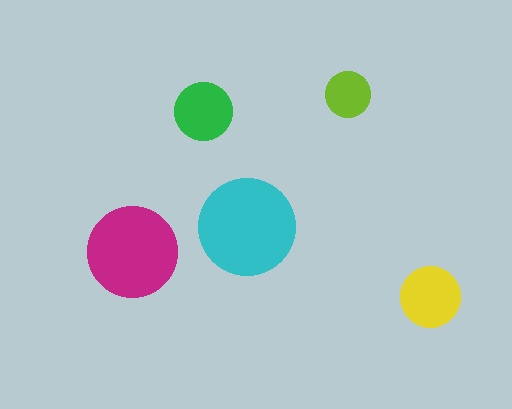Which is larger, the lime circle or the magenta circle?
The magenta one.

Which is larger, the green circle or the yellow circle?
The yellow one.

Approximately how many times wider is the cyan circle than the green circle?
About 1.5 times wider.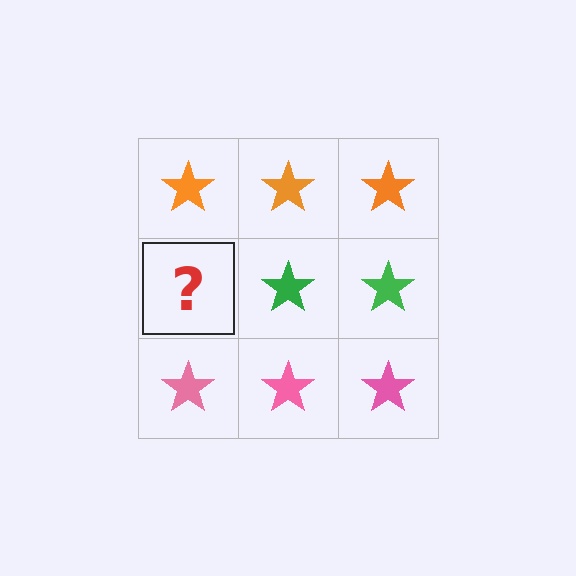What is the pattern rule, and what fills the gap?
The rule is that each row has a consistent color. The gap should be filled with a green star.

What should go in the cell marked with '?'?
The missing cell should contain a green star.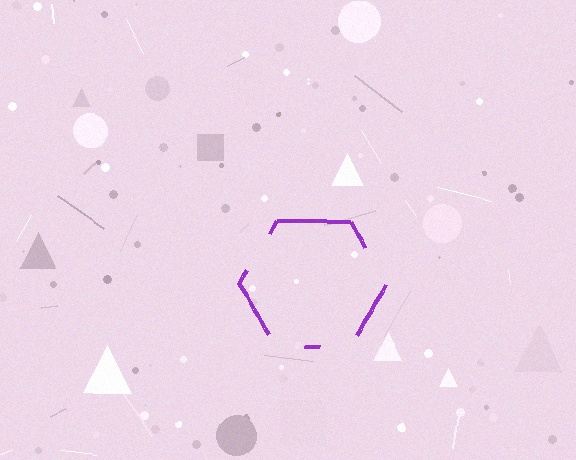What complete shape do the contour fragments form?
The contour fragments form a hexagon.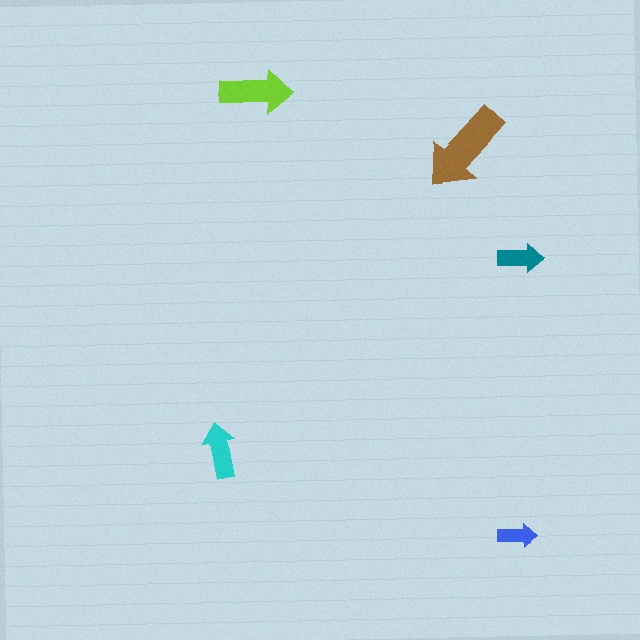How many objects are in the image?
There are 5 objects in the image.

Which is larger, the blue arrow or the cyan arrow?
The cyan one.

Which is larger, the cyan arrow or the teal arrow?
The cyan one.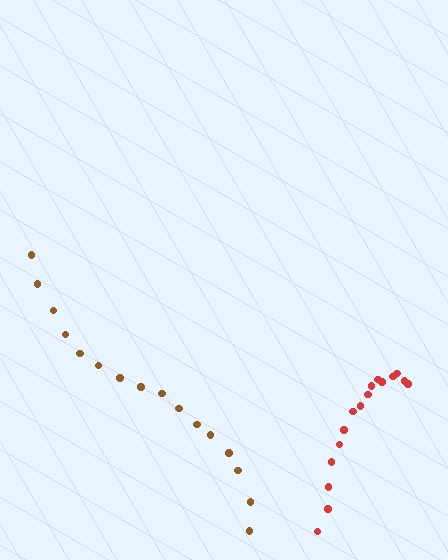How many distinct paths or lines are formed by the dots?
There are 2 distinct paths.